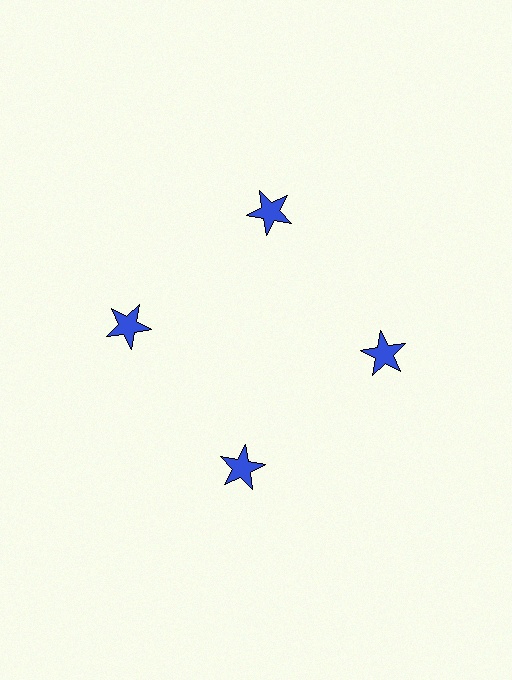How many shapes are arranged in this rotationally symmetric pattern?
There are 4 shapes, arranged in 4 groups of 1.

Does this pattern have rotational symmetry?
Yes, this pattern has 4-fold rotational symmetry. It looks the same after rotating 90 degrees around the center.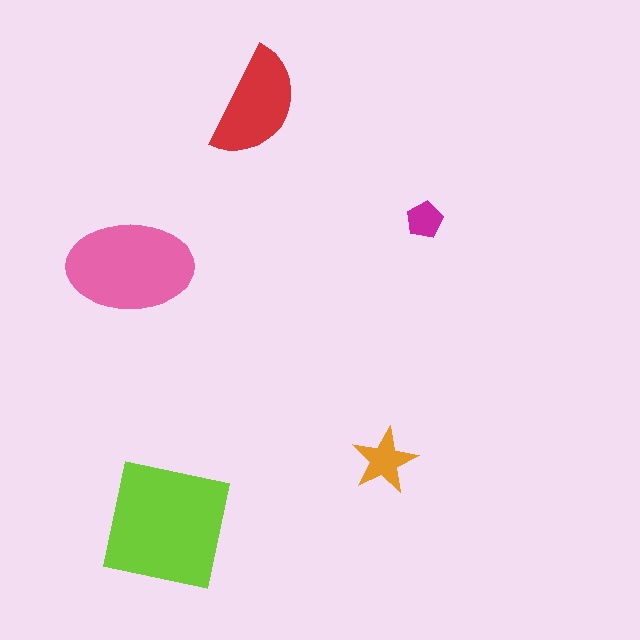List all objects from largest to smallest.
The lime square, the pink ellipse, the red semicircle, the orange star, the magenta pentagon.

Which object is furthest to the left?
The pink ellipse is leftmost.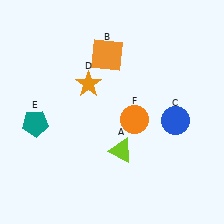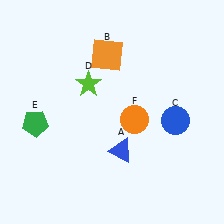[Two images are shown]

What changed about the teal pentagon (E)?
In Image 1, E is teal. In Image 2, it changed to green.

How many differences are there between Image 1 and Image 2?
There are 3 differences between the two images.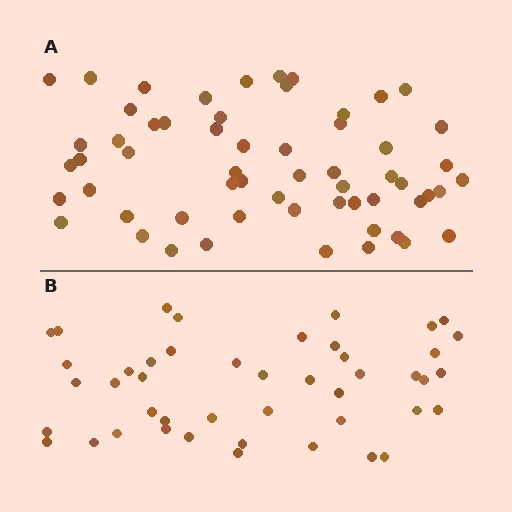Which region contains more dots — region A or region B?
Region A (the top region) has more dots.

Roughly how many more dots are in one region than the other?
Region A has approximately 15 more dots than region B.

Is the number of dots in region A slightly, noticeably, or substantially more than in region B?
Region A has noticeably more, but not dramatically so. The ratio is roughly 1.3 to 1.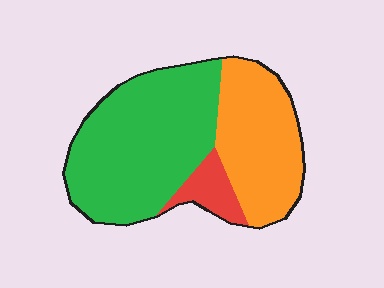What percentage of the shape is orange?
Orange covers roughly 35% of the shape.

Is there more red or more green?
Green.